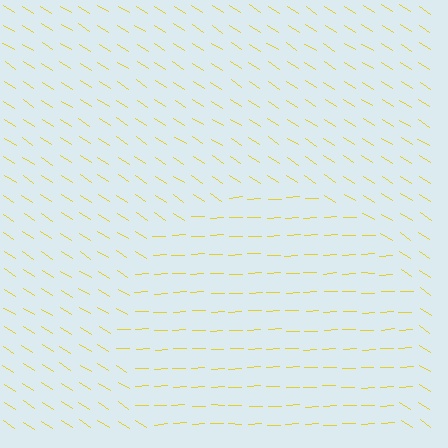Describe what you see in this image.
The image is filled with small yellow line segments. A circle region in the image has lines oriented differently from the surrounding lines, creating a visible texture boundary.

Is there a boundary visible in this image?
Yes, there is a texture boundary formed by a change in line orientation.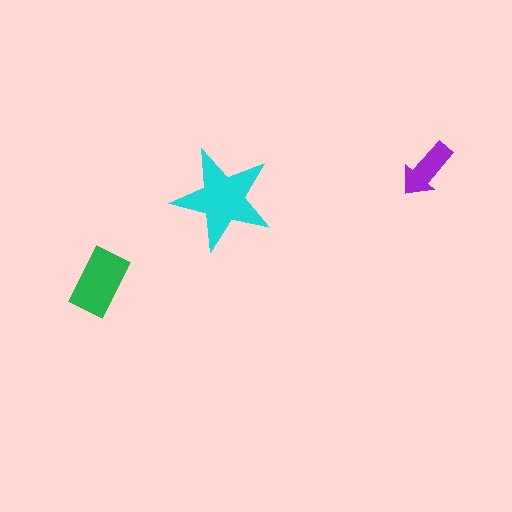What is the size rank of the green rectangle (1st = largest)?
2nd.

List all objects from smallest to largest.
The purple arrow, the green rectangle, the cyan star.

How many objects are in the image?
There are 3 objects in the image.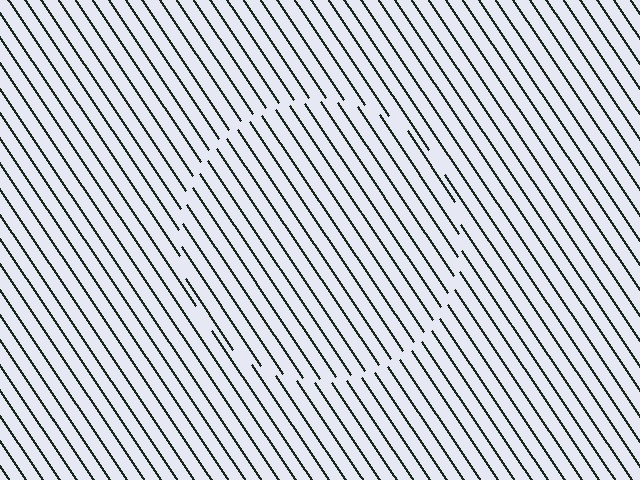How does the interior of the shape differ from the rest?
The interior of the shape contains the same grating, shifted by half a period — the contour is defined by the phase discontinuity where line-ends from the inner and outer gratings abut.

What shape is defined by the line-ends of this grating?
An illusory circle. The interior of the shape contains the same grating, shifted by half a period — the contour is defined by the phase discontinuity where line-ends from the inner and outer gratings abut.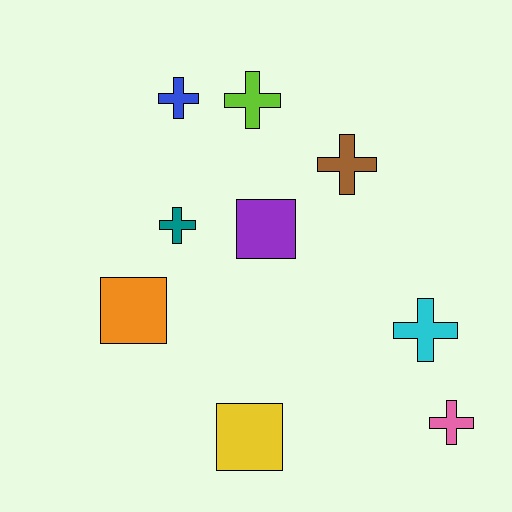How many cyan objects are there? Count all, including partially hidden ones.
There is 1 cyan object.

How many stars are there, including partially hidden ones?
There are no stars.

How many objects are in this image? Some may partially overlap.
There are 9 objects.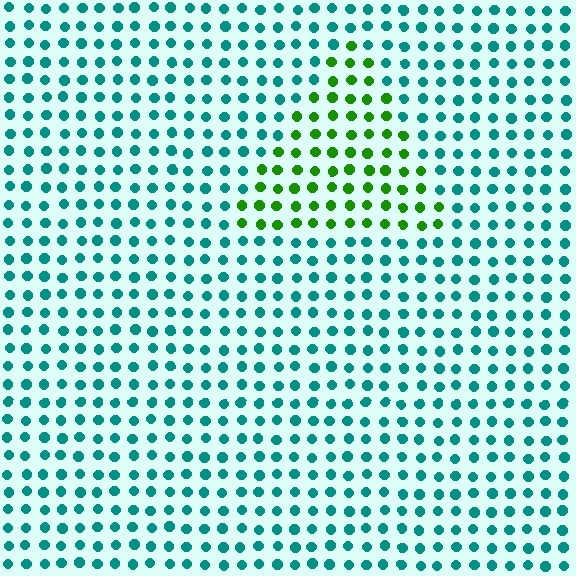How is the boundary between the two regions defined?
The boundary is defined purely by a slight shift in hue (about 64 degrees). Spacing, size, and orientation are identical on both sides.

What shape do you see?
I see a triangle.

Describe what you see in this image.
The image is filled with small teal elements in a uniform arrangement. A triangle-shaped region is visible where the elements are tinted to a slightly different hue, forming a subtle color boundary.